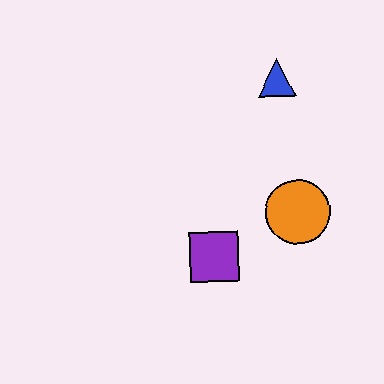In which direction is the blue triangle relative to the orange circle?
The blue triangle is above the orange circle.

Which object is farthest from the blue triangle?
The purple square is farthest from the blue triangle.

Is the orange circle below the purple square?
No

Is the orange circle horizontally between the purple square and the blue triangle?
No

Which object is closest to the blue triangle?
The orange circle is closest to the blue triangle.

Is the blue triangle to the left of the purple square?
No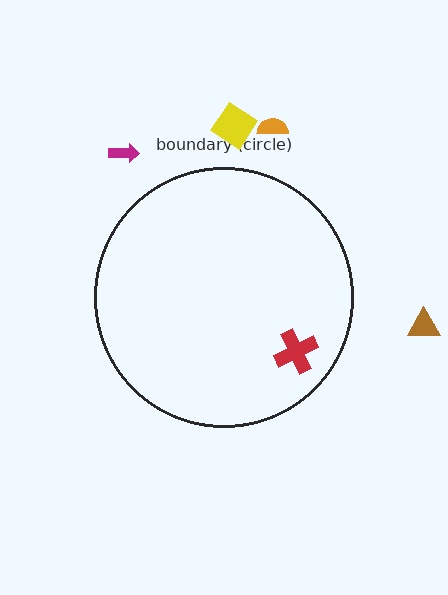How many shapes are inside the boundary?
1 inside, 4 outside.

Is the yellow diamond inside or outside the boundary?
Outside.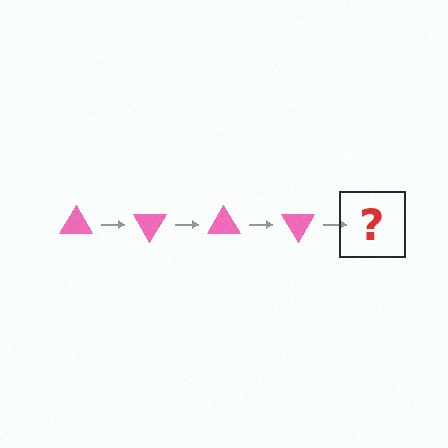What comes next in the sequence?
The next element should be a pink triangle rotated 240 degrees.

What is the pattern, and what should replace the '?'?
The pattern is that the triangle rotates 60 degrees each step. The '?' should be a pink triangle rotated 240 degrees.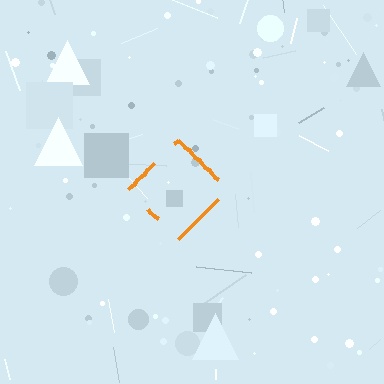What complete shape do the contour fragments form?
The contour fragments form a diamond.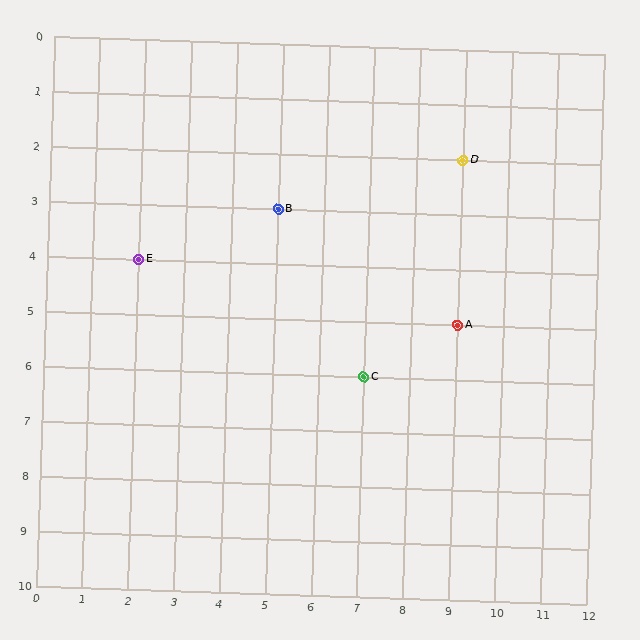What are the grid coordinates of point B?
Point B is at grid coordinates (5, 3).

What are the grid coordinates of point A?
Point A is at grid coordinates (9, 5).